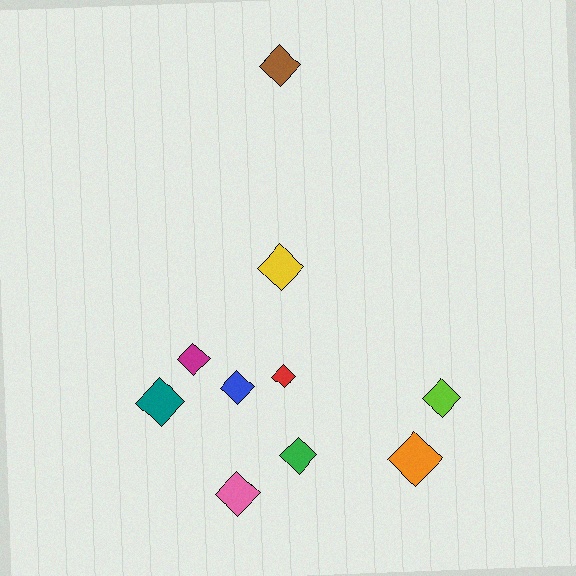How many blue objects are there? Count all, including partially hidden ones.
There is 1 blue object.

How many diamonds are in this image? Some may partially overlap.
There are 10 diamonds.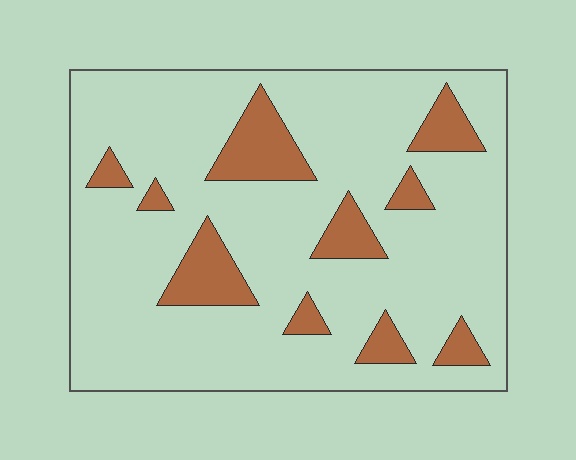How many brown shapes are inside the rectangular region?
10.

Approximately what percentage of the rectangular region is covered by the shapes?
Approximately 15%.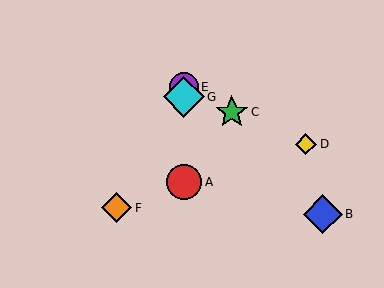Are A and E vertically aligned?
Yes, both are at x≈184.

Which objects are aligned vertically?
Objects A, E, G are aligned vertically.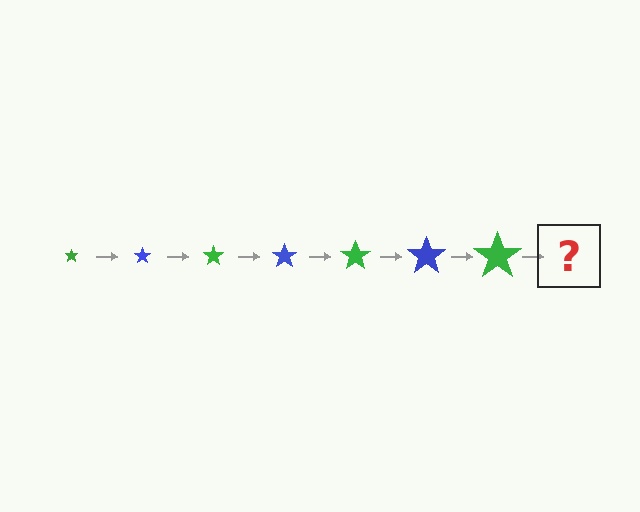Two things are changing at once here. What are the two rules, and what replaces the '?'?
The two rules are that the star grows larger each step and the color cycles through green and blue. The '?' should be a blue star, larger than the previous one.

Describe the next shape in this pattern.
It should be a blue star, larger than the previous one.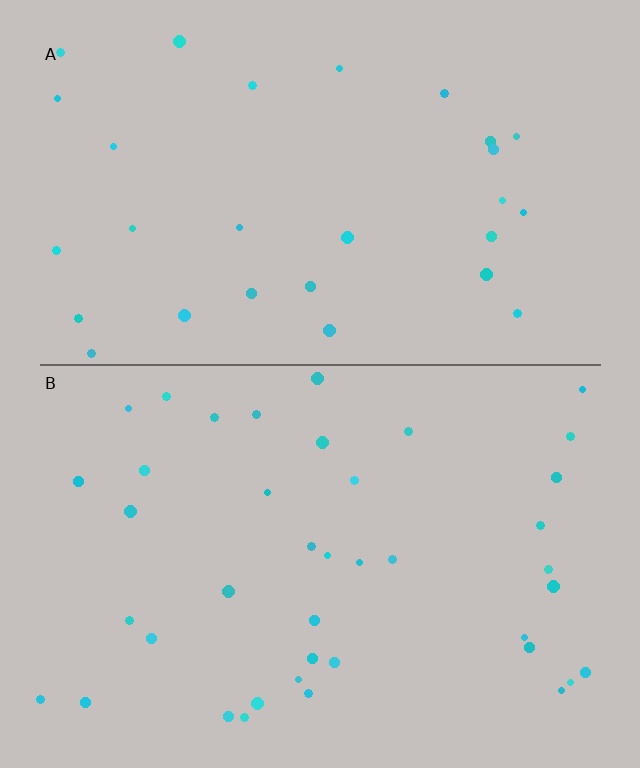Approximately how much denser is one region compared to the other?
Approximately 1.4× — region B over region A.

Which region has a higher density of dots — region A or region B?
B (the bottom).